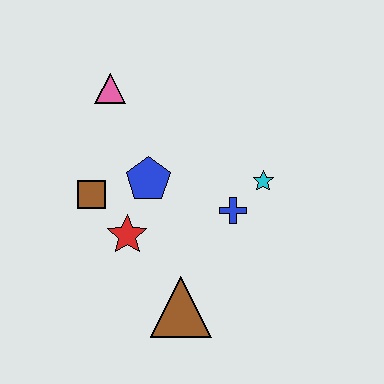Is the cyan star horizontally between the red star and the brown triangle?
No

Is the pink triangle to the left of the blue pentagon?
Yes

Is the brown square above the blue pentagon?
No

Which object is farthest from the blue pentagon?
The brown triangle is farthest from the blue pentagon.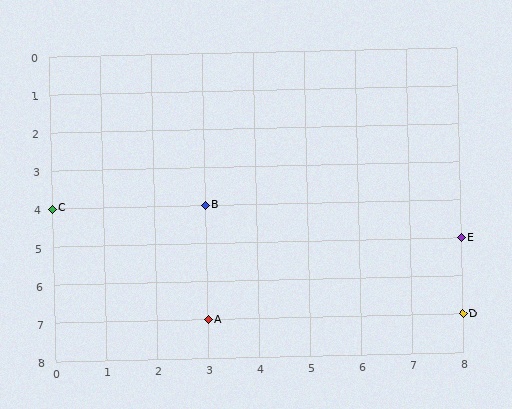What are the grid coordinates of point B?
Point B is at grid coordinates (3, 4).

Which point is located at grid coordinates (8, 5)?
Point E is at (8, 5).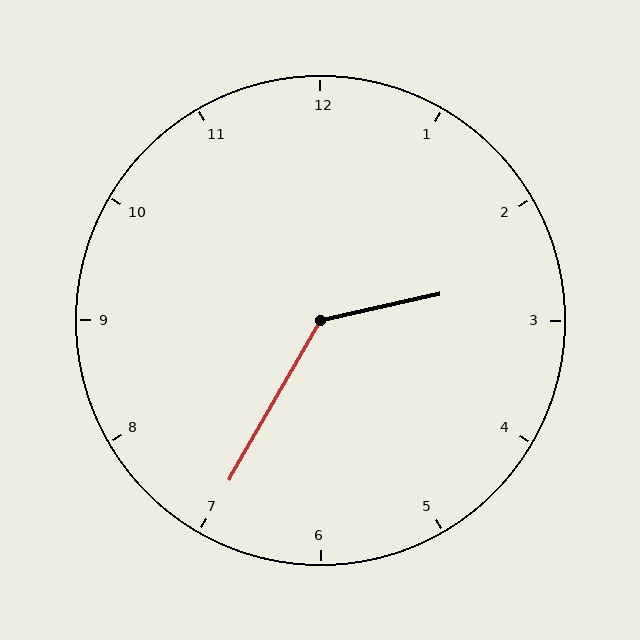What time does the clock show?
2:35.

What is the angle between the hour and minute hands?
Approximately 132 degrees.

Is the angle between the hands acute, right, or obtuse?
It is obtuse.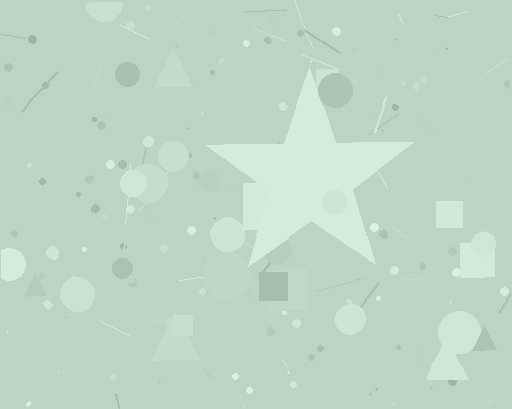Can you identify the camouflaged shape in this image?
The camouflaged shape is a star.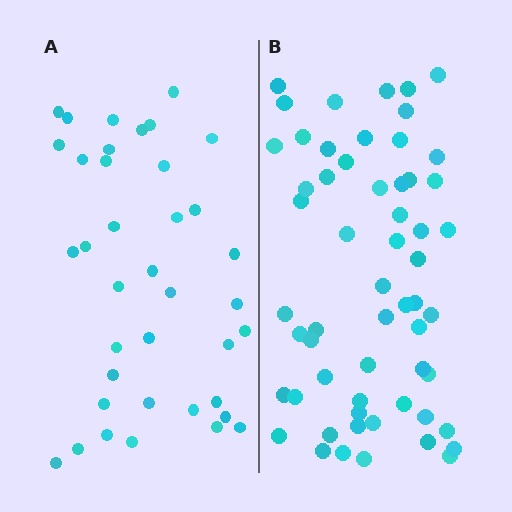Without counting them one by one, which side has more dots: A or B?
Region B (the right region) has more dots.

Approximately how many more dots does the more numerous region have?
Region B has approximately 20 more dots than region A.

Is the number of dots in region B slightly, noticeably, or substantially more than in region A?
Region B has substantially more. The ratio is roughly 1.5 to 1.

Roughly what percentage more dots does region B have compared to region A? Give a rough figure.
About 55% more.